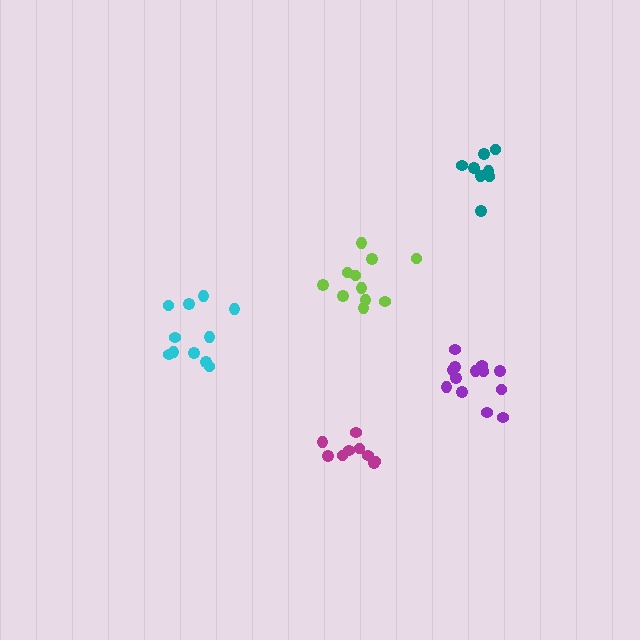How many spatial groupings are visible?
There are 5 spatial groupings.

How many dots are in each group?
Group 1: 8 dots, Group 2: 13 dots, Group 3: 9 dots, Group 4: 11 dots, Group 5: 11 dots (52 total).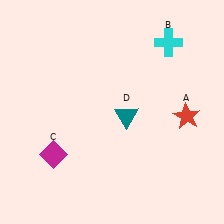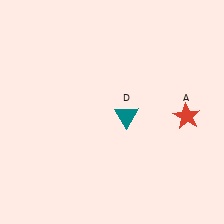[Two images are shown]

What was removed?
The cyan cross (B), the magenta diamond (C) were removed in Image 2.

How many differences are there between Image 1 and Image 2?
There are 2 differences between the two images.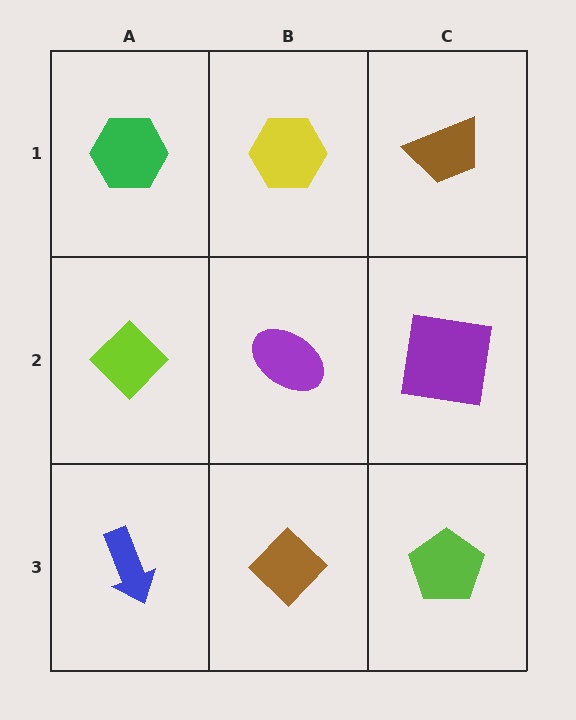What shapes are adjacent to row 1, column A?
A lime diamond (row 2, column A), a yellow hexagon (row 1, column B).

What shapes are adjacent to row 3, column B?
A purple ellipse (row 2, column B), a blue arrow (row 3, column A), a lime pentagon (row 3, column C).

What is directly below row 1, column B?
A purple ellipse.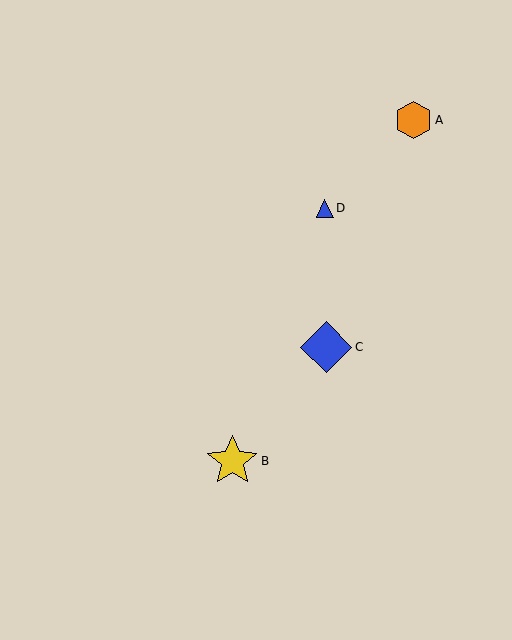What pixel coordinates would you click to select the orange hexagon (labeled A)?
Click at (414, 120) to select the orange hexagon A.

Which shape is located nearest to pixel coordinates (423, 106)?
The orange hexagon (labeled A) at (414, 120) is nearest to that location.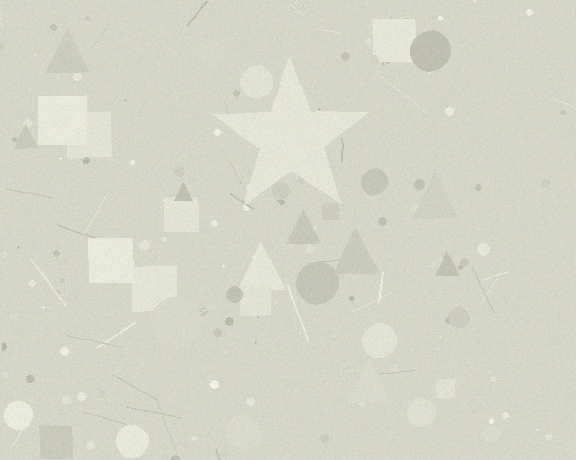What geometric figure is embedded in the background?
A star is embedded in the background.